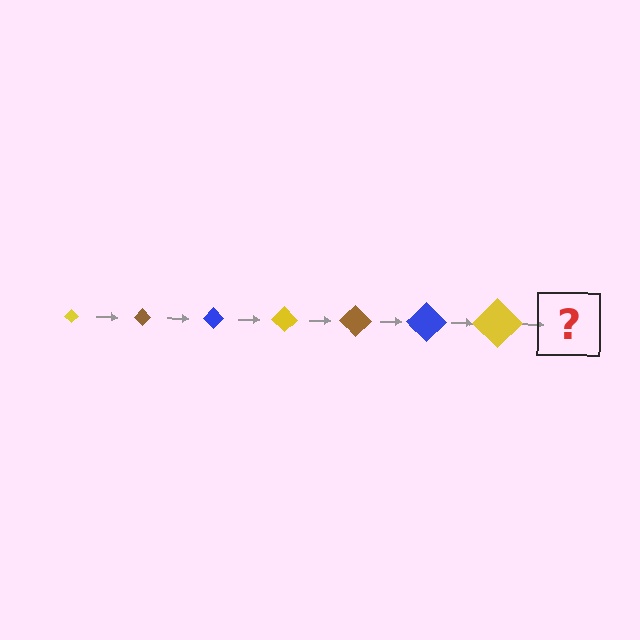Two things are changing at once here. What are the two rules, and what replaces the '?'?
The two rules are that the diamond grows larger each step and the color cycles through yellow, brown, and blue. The '?' should be a brown diamond, larger than the previous one.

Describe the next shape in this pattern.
It should be a brown diamond, larger than the previous one.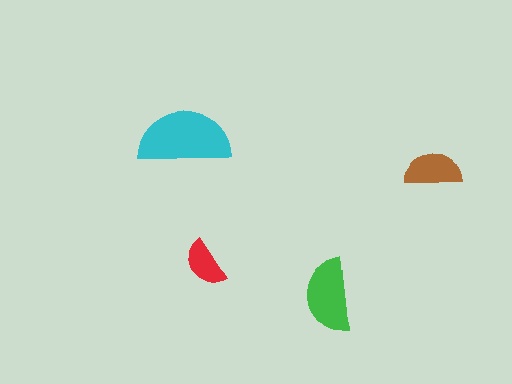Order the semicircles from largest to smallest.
the cyan one, the green one, the brown one, the red one.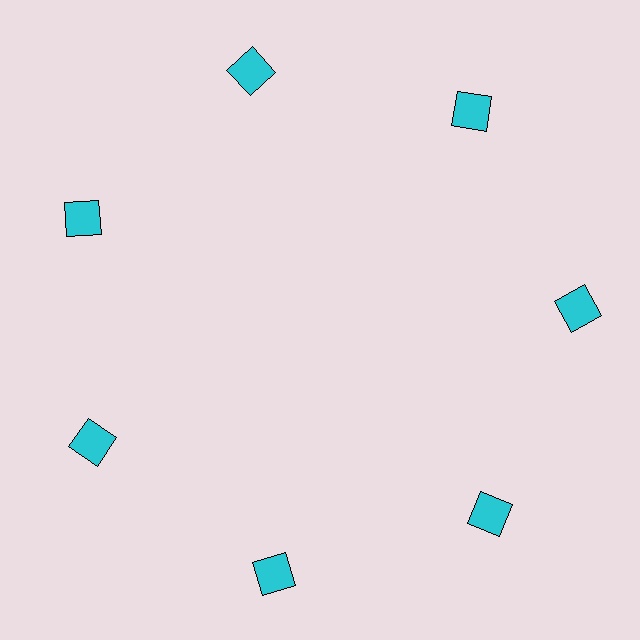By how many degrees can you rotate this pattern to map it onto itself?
The pattern maps onto itself every 51 degrees of rotation.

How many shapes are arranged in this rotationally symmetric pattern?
There are 7 shapes, arranged in 7 groups of 1.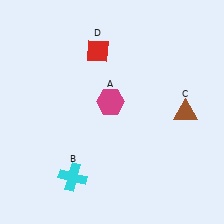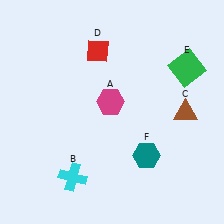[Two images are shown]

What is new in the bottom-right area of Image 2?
A teal hexagon (F) was added in the bottom-right area of Image 2.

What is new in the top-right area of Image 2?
A green square (E) was added in the top-right area of Image 2.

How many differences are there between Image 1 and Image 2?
There are 2 differences between the two images.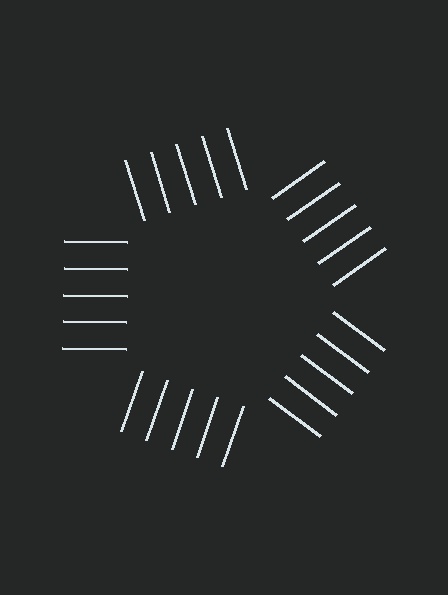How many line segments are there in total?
25 — 5 along each of the 5 edges.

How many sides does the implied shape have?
5 sides — the line-ends trace a pentagon.